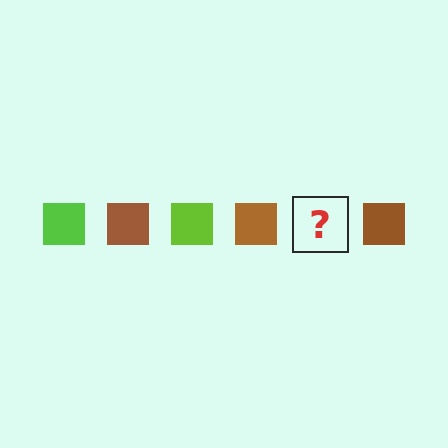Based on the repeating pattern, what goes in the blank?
The blank should be a lime square.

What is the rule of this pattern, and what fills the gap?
The rule is that the pattern cycles through lime, brown squares. The gap should be filled with a lime square.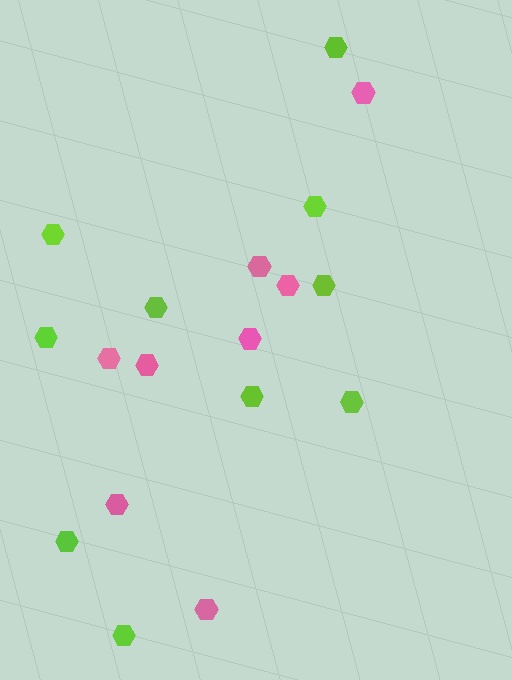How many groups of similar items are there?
There are 2 groups: one group of lime hexagons (10) and one group of pink hexagons (8).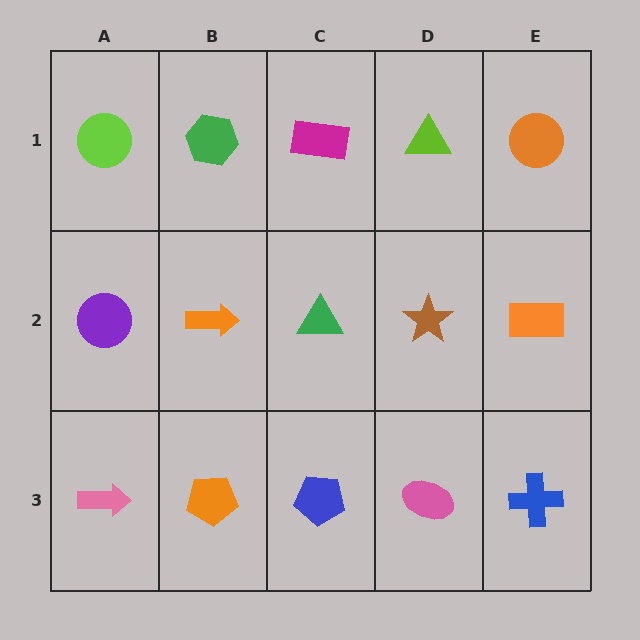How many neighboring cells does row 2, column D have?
4.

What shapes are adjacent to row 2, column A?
A lime circle (row 1, column A), a pink arrow (row 3, column A), an orange arrow (row 2, column B).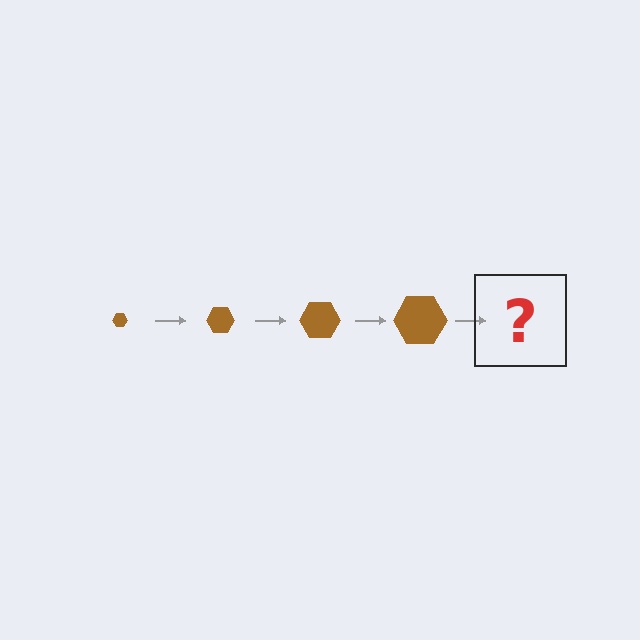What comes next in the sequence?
The next element should be a brown hexagon, larger than the previous one.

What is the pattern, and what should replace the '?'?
The pattern is that the hexagon gets progressively larger each step. The '?' should be a brown hexagon, larger than the previous one.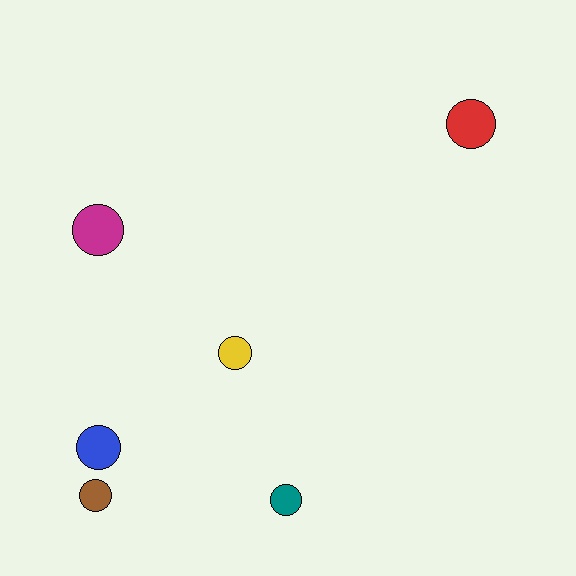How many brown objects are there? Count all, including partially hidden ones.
There is 1 brown object.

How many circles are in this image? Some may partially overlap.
There are 6 circles.